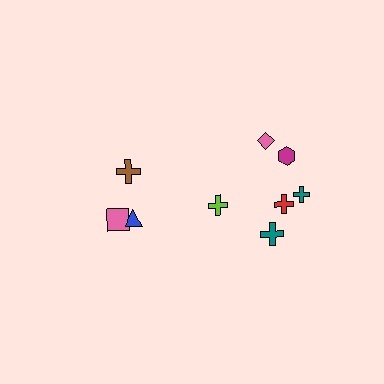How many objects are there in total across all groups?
There are 9 objects.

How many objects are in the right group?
There are 6 objects.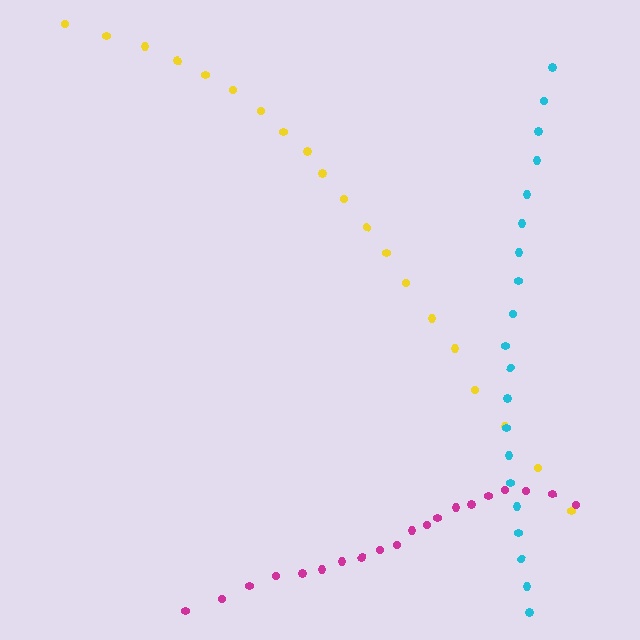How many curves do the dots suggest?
There are 3 distinct paths.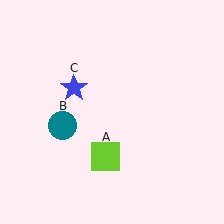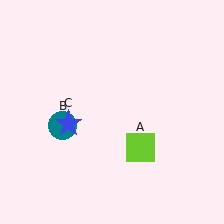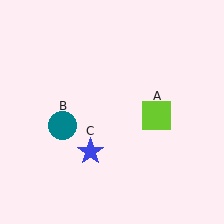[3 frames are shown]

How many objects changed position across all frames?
2 objects changed position: lime square (object A), blue star (object C).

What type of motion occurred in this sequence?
The lime square (object A), blue star (object C) rotated counterclockwise around the center of the scene.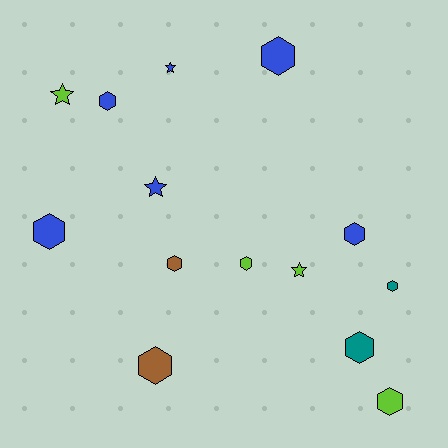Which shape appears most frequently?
Hexagon, with 10 objects.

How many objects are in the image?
There are 14 objects.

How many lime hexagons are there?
There are 2 lime hexagons.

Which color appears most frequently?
Blue, with 6 objects.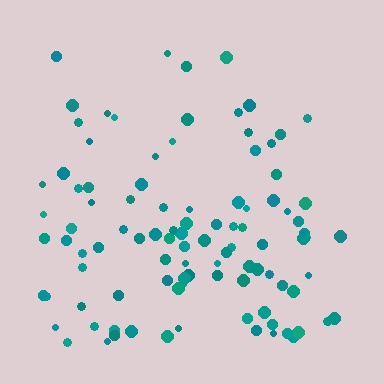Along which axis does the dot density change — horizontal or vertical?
Vertical.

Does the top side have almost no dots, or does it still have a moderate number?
Still a moderate number, just noticeably fewer than the bottom.